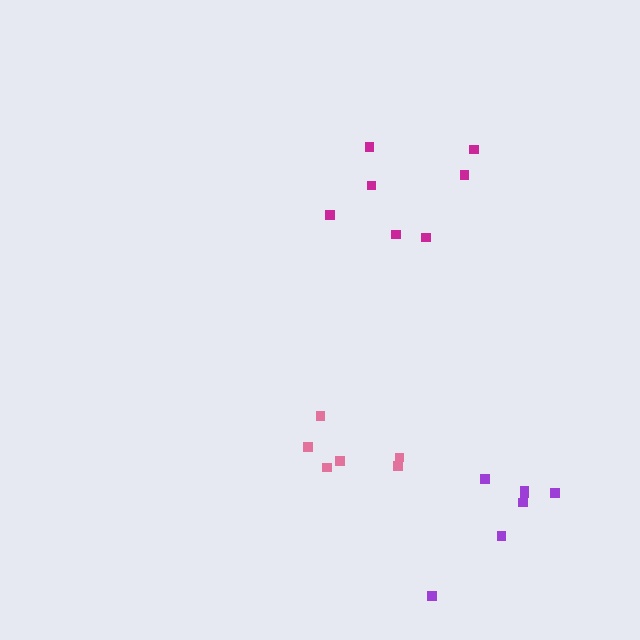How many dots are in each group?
Group 1: 7 dots, Group 2: 7 dots, Group 3: 6 dots (20 total).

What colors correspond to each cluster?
The clusters are colored: magenta, purple, pink.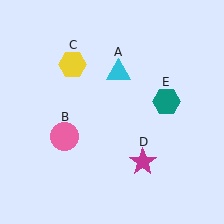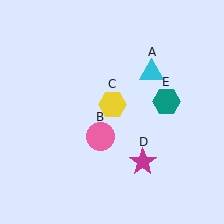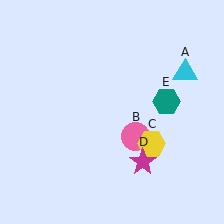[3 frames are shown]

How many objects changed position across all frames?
3 objects changed position: cyan triangle (object A), pink circle (object B), yellow hexagon (object C).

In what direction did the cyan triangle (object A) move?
The cyan triangle (object A) moved right.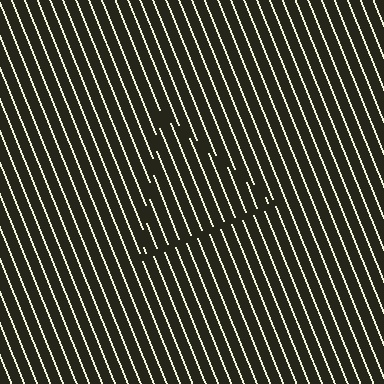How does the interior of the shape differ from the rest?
The interior of the shape contains the same grating, shifted by half a period — the contour is defined by the phase discontinuity where line-ends from the inner and outer gratings abut.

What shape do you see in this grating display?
An illusory triangle. The interior of the shape contains the same grating, shifted by half a period — the contour is defined by the phase discontinuity where line-ends from the inner and outer gratings abut.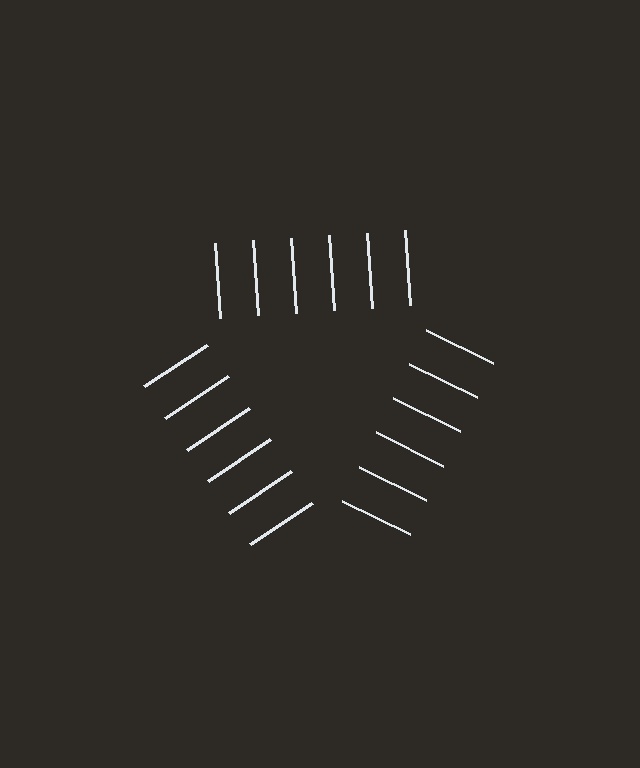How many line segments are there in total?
18 — 6 along each of the 3 edges.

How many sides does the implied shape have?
3 sides — the line-ends trace a triangle.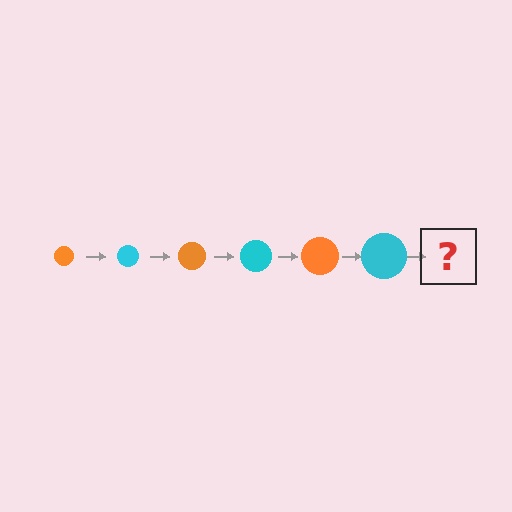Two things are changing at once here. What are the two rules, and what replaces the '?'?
The two rules are that the circle grows larger each step and the color cycles through orange and cyan. The '?' should be an orange circle, larger than the previous one.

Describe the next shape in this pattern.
It should be an orange circle, larger than the previous one.